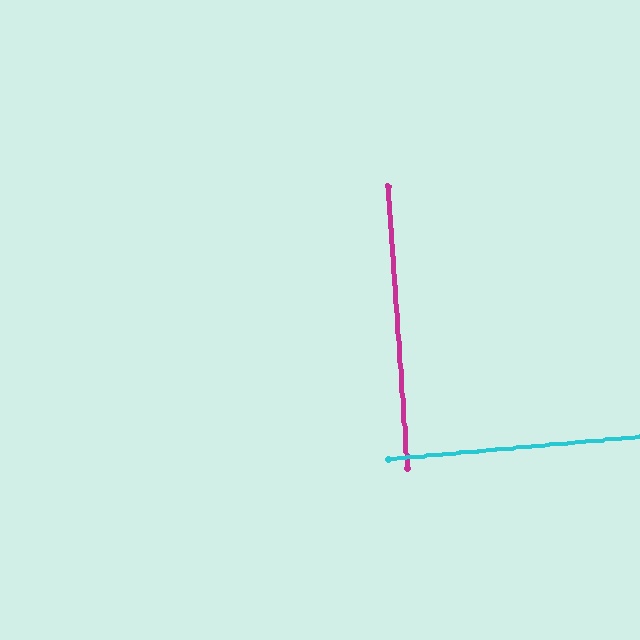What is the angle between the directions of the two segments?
Approximately 89 degrees.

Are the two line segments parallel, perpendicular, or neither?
Perpendicular — they meet at approximately 89°.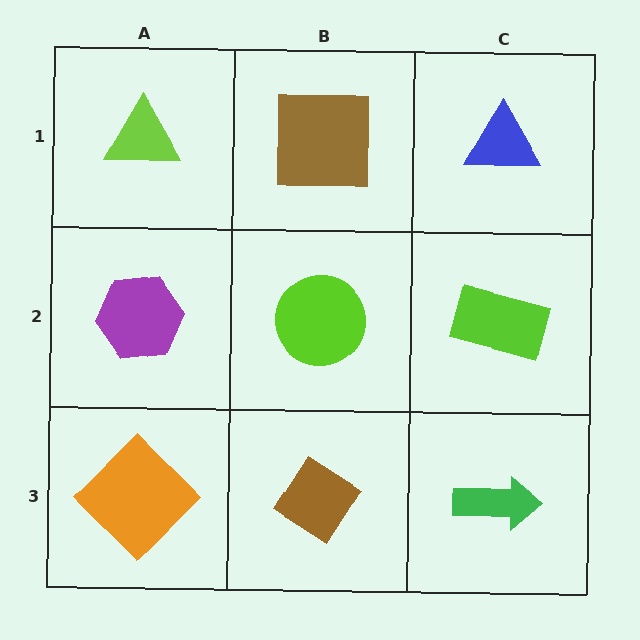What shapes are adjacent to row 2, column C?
A blue triangle (row 1, column C), a green arrow (row 3, column C), a lime circle (row 2, column B).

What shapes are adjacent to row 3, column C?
A lime rectangle (row 2, column C), a brown diamond (row 3, column B).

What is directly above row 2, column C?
A blue triangle.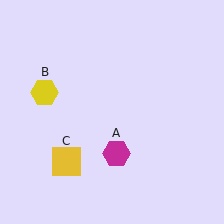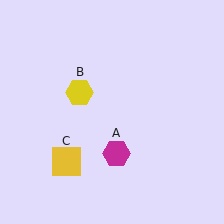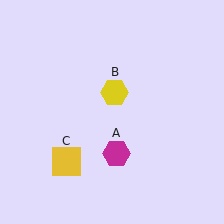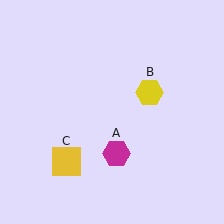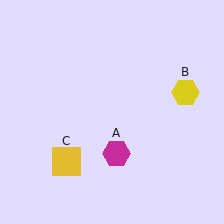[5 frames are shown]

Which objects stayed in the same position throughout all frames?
Magenta hexagon (object A) and yellow square (object C) remained stationary.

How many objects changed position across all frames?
1 object changed position: yellow hexagon (object B).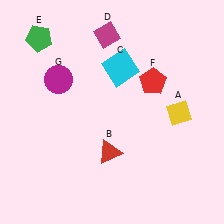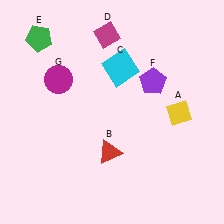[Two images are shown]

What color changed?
The pentagon (F) changed from red in Image 1 to purple in Image 2.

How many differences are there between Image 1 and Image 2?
There is 1 difference between the two images.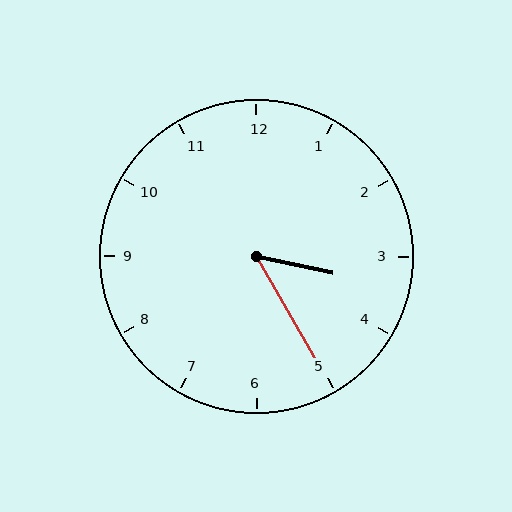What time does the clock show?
3:25.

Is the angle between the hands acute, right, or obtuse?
It is acute.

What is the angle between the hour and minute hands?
Approximately 48 degrees.